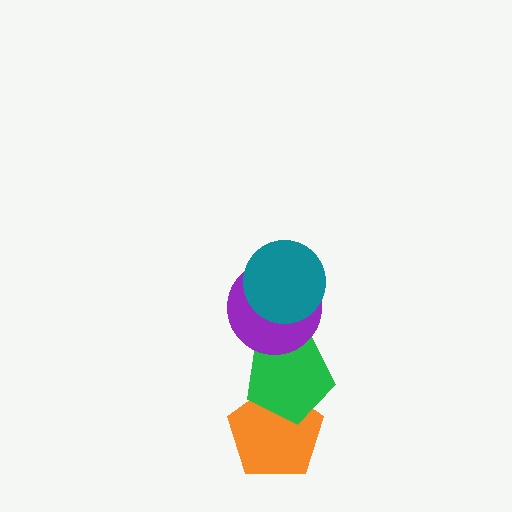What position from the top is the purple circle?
The purple circle is 2nd from the top.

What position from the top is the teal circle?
The teal circle is 1st from the top.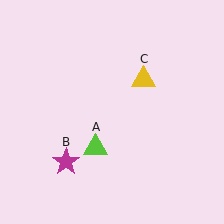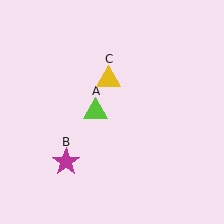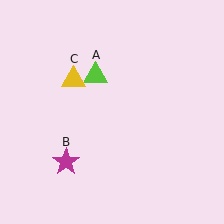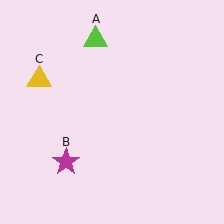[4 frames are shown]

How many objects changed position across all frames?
2 objects changed position: lime triangle (object A), yellow triangle (object C).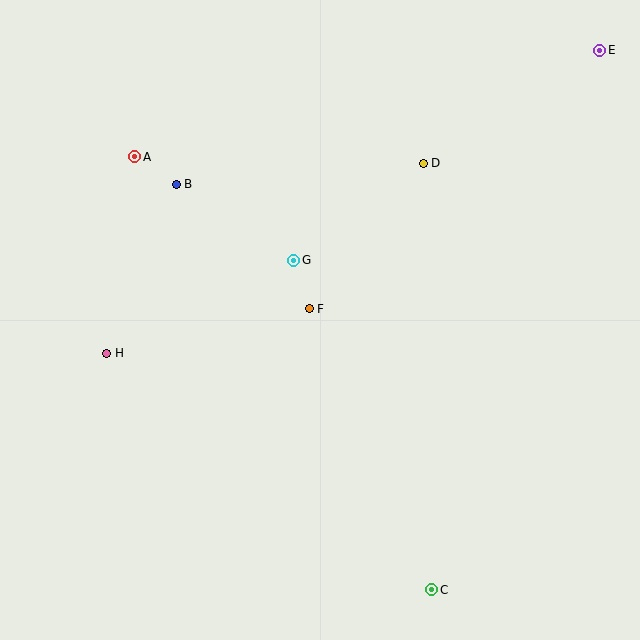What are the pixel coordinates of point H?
Point H is at (107, 353).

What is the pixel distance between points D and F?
The distance between D and F is 185 pixels.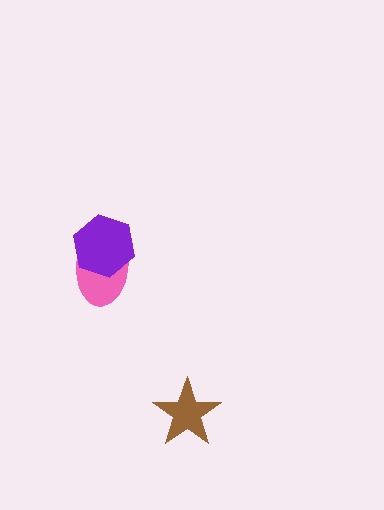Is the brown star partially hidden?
No, no other shape covers it.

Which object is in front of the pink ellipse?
The purple hexagon is in front of the pink ellipse.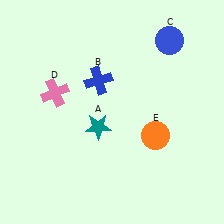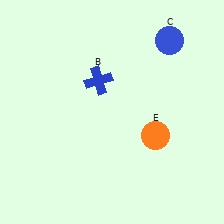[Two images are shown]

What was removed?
The pink cross (D), the teal star (A) were removed in Image 2.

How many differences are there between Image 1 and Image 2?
There are 2 differences between the two images.